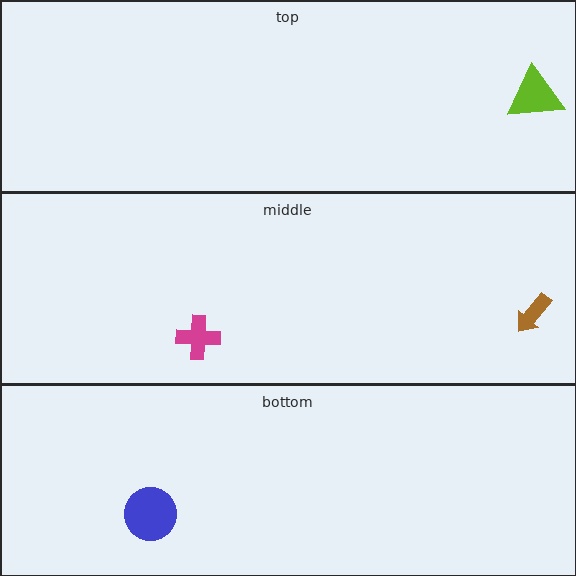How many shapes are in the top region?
1.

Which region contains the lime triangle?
The top region.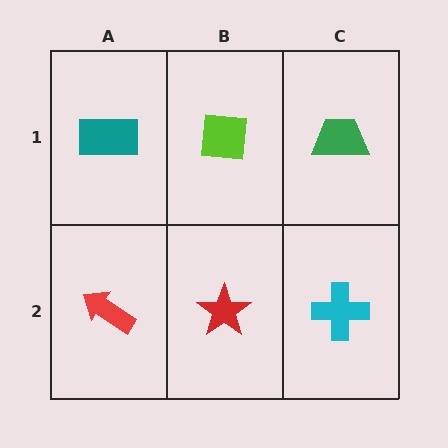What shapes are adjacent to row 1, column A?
A red arrow (row 2, column A), a lime square (row 1, column B).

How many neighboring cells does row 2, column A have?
2.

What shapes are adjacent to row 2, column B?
A lime square (row 1, column B), a red arrow (row 2, column A), a cyan cross (row 2, column C).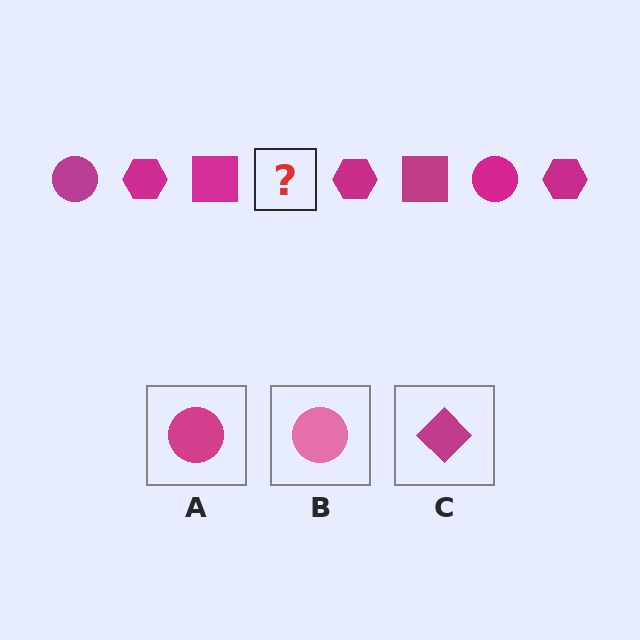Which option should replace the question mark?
Option A.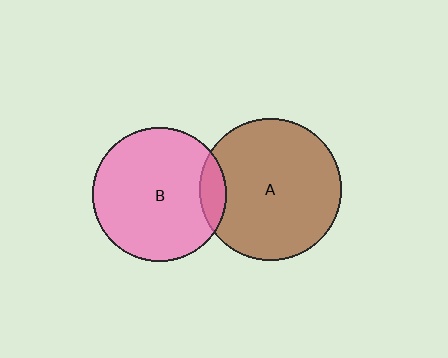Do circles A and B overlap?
Yes.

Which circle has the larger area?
Circle A (brown).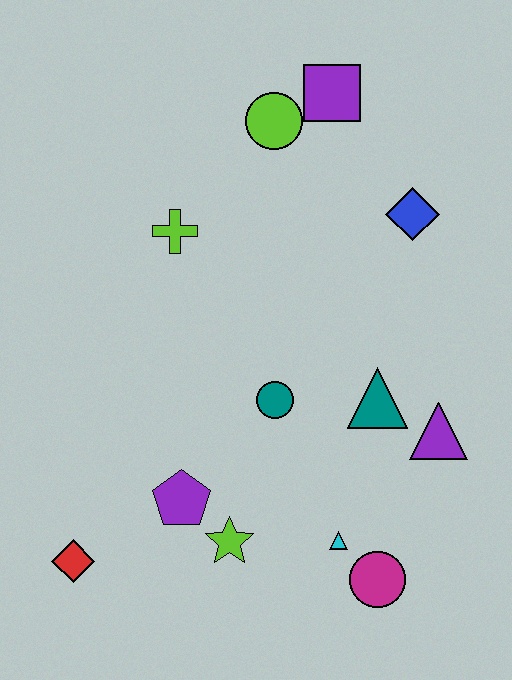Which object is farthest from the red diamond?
The purple square is farthest from the red diamond.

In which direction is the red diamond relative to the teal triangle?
The red diamond is to the left of the teal triangle.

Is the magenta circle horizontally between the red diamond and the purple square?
No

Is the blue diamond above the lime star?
Yes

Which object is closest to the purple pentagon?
The lime star is closest to the purple pentagon.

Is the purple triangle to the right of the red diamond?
Yes